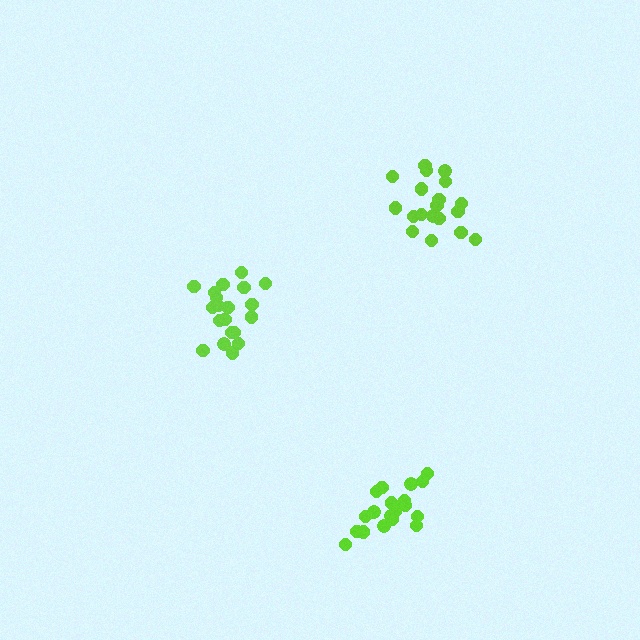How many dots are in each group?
Group 1: 20 dots, Group 2: 19 dots, Group 3: 20 dots (59 total).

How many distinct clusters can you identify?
There are 3 distinct clusters.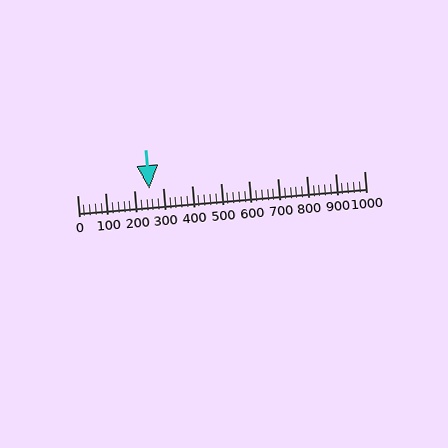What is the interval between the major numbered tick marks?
The major tick marks are spaced 100 units apart.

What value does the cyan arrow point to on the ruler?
The cyan arrow points to approximately 252.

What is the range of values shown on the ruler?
The ruler shows values from 0 to 1000.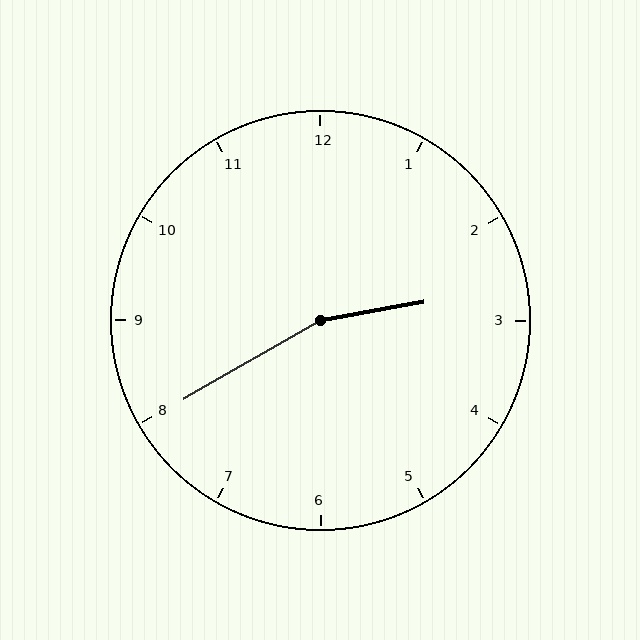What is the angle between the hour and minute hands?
Approximately 160 degrees.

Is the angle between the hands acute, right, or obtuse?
It is obtuse.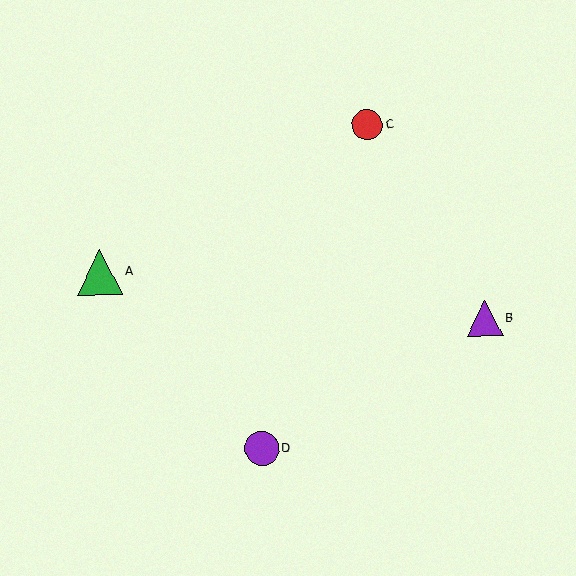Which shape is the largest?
The green triangle (labeled A) is the largest.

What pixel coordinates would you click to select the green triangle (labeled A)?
Click at (100, 272) to select the green triangle A.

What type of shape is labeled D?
Shape D is a purple circle.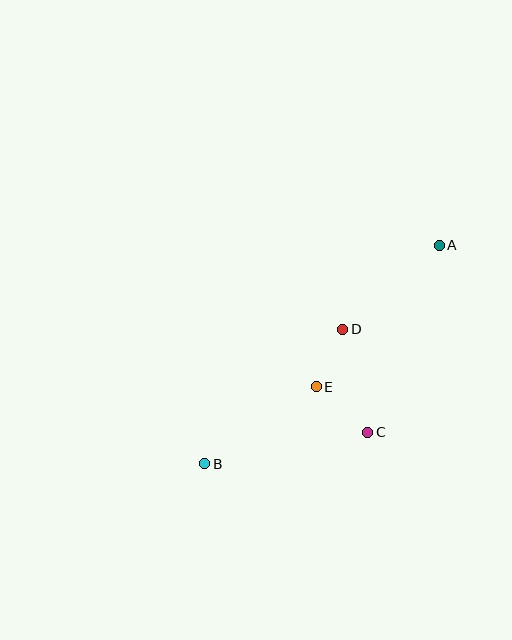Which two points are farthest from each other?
Points A and B are farthest from each other.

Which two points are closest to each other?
Points D and E are closest to each other.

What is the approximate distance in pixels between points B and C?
The distance between B and C is approximately 166 pixels.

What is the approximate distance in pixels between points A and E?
The distance between A and E is approximately 187 pixels.